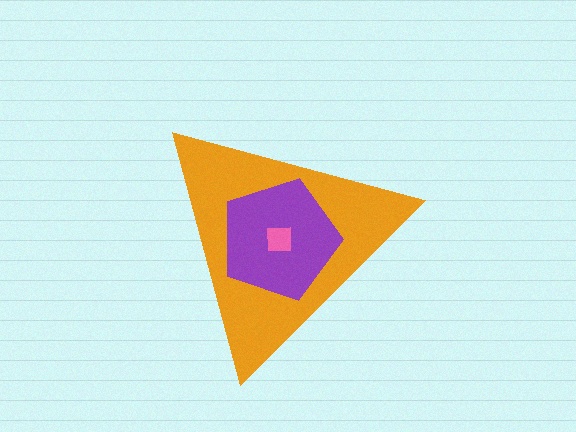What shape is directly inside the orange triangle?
The purple pentagon.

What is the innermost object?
The pink square.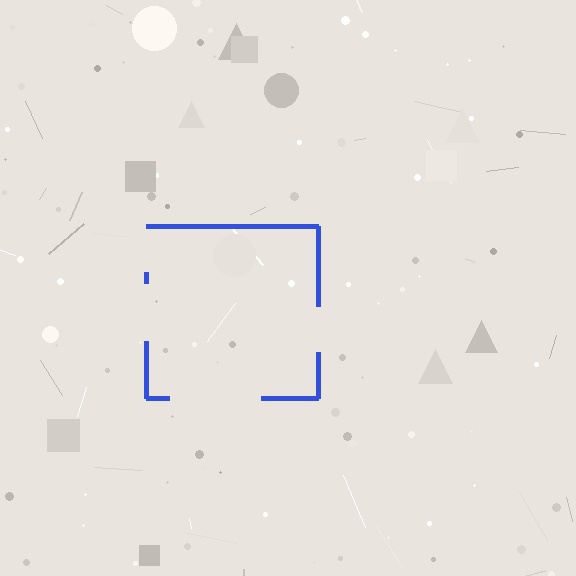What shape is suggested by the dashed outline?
The dashed outline suggests a square.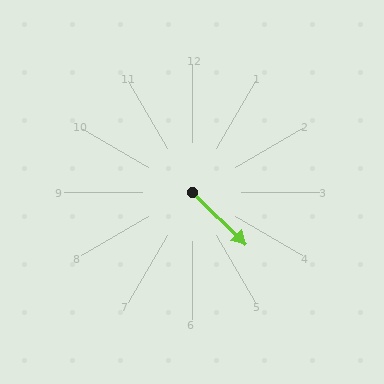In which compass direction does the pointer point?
Southeast.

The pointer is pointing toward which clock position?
Roughly 4 o'clock.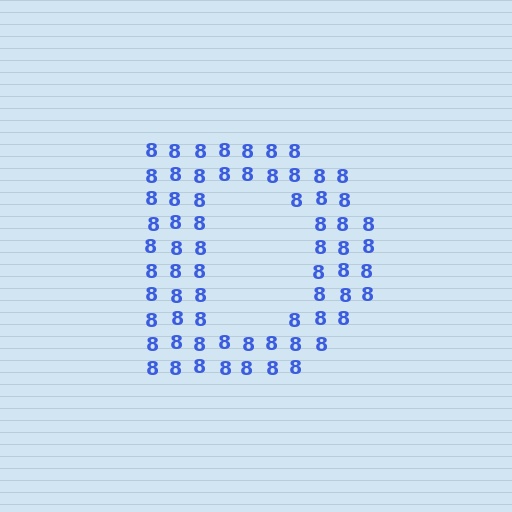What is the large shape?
The large shape is the letter D.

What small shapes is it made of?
It is made of small digit 8's.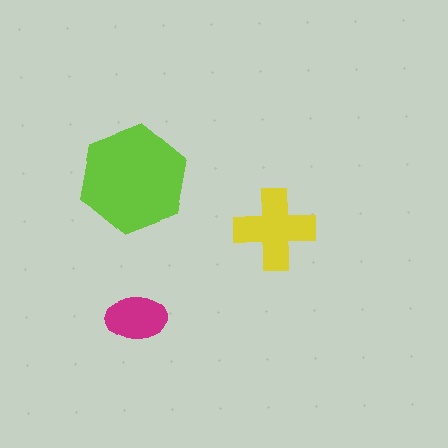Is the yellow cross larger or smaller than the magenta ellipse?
Larger.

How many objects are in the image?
There are 3 objects in the image.